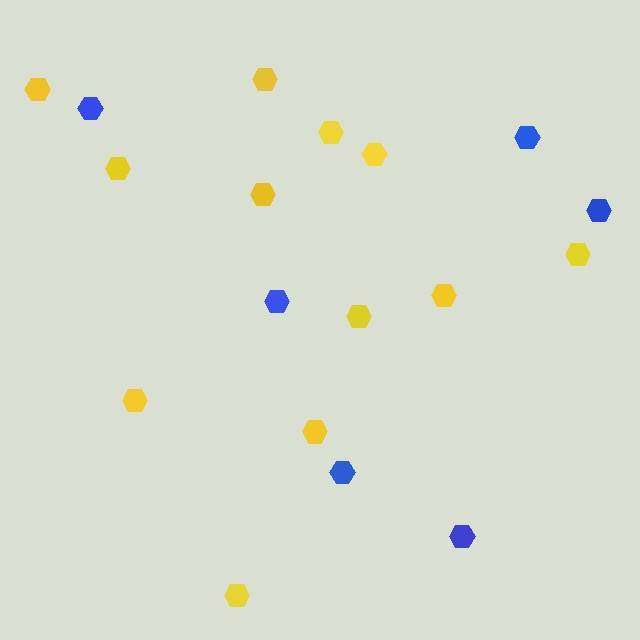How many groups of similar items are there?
There are 2 groups: one group of blue hexagons (6) and one group of yellow hexagons (12).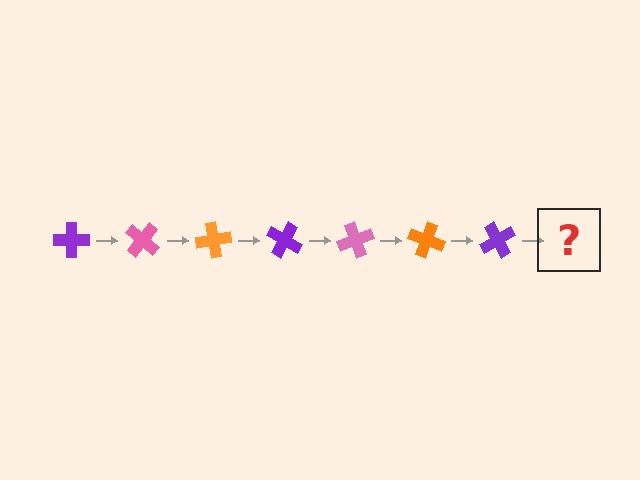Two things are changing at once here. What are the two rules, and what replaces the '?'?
The two rules are that it rotates 40 degrees each step and the color cycles through purple, pink, and orange. The '?' should be a pink cross, rotated 280 degrees from the start.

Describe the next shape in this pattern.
It should be a pink cross, rotated 280 degrees from the start.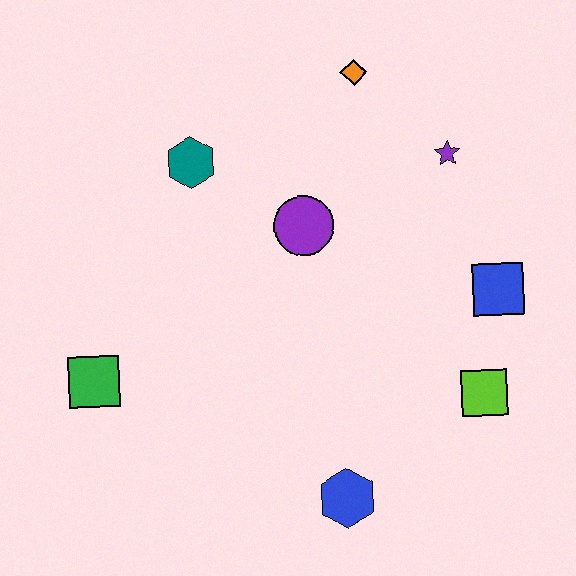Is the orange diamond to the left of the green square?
No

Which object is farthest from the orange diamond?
The blue hexagon is farthest from the orange diamond.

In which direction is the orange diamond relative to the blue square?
The orange diamond is above the blue square.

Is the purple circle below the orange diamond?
Yes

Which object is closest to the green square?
The teal hexagon is closest to the green square.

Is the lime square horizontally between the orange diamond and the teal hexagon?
No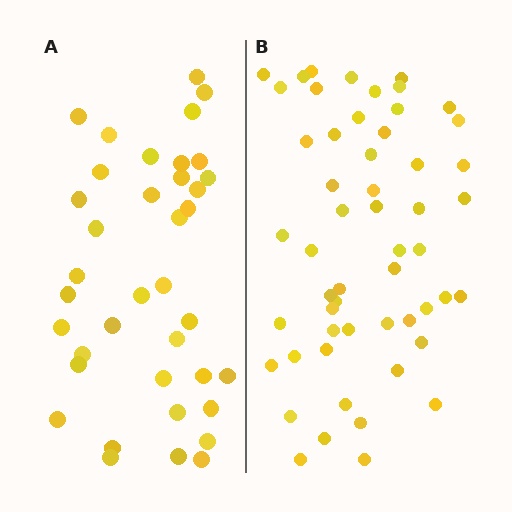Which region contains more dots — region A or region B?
Region B (the right region) has more dots.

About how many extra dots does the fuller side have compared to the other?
Region B has approximately 15 more dots than region A.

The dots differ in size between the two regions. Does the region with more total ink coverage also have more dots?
No. Region A has more total ink coverage because its dots are larger, but region B actually contains more individual dots. Total area can be misleading — the number of items is what matters here.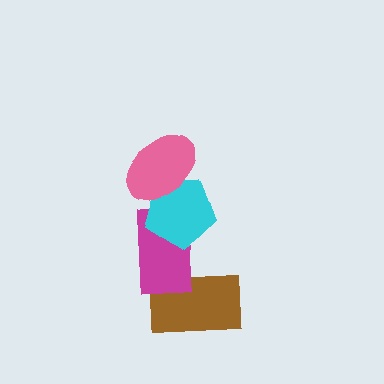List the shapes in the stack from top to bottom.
From top to bottom: the pink ellipse, the cyan pentagon, the magenta rectangle, the brown rectangle.